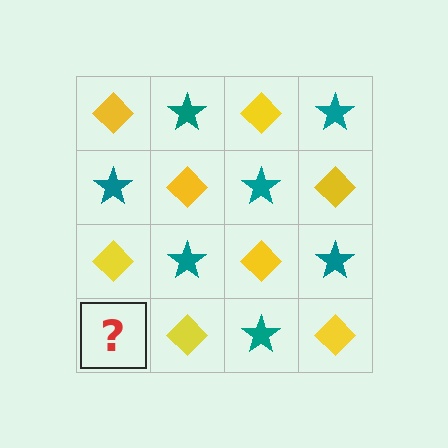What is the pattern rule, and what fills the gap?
The rule is that it alternates yellow diamond and teal star in a checkerboard pattern. The gap should be filled with a teal star.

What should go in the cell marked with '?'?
The missing cell should contain a teal star.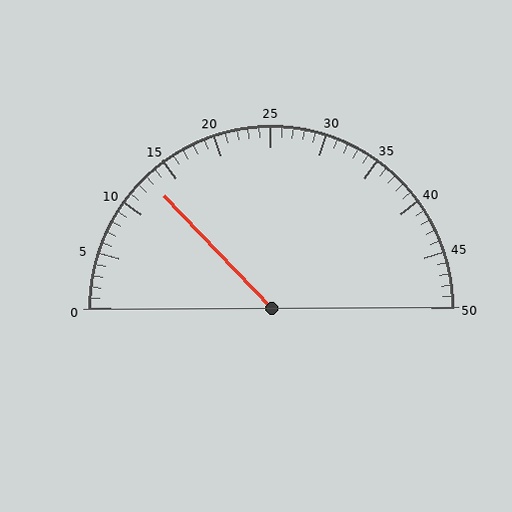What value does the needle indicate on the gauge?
The needle indicates approximately 13.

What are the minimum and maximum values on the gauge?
The gauge ranges from 0 to 50.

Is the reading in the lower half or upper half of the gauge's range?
The reading is in the lower half of the range (0 to 50).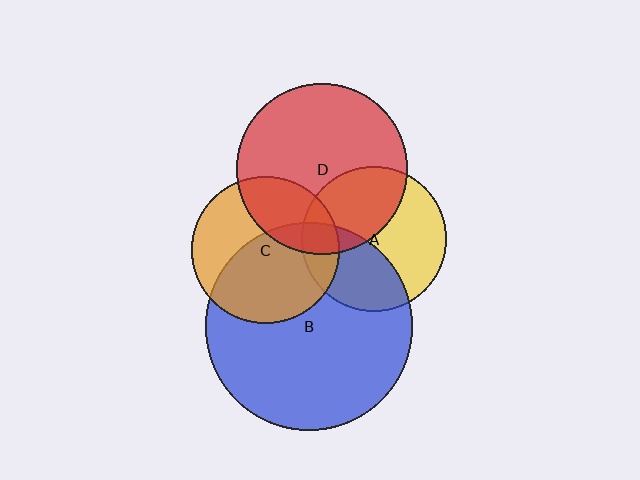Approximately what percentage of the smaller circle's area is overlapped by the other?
Approximately 10%.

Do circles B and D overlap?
Yes.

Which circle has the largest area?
Circle B (blue).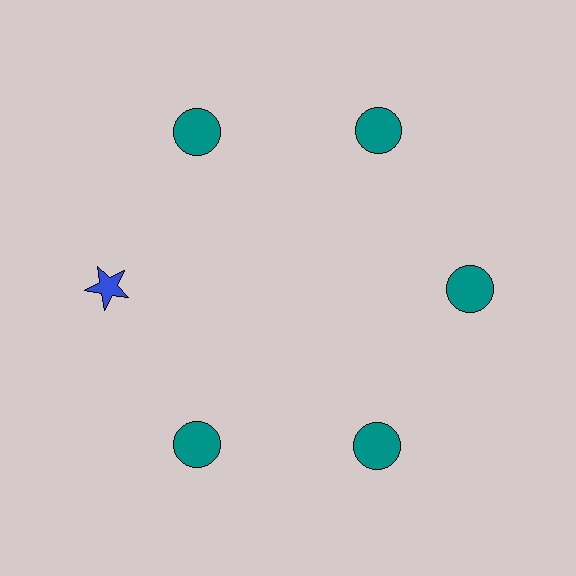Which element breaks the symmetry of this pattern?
The blue star at roughly the 9 o'clock position breaks the symmetry. All other shapes are teal circles.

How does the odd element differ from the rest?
It differs in both color (blue instead of teal) and shape (star instead of circle).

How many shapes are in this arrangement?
There are 6 shapes arranged in a ring pattern.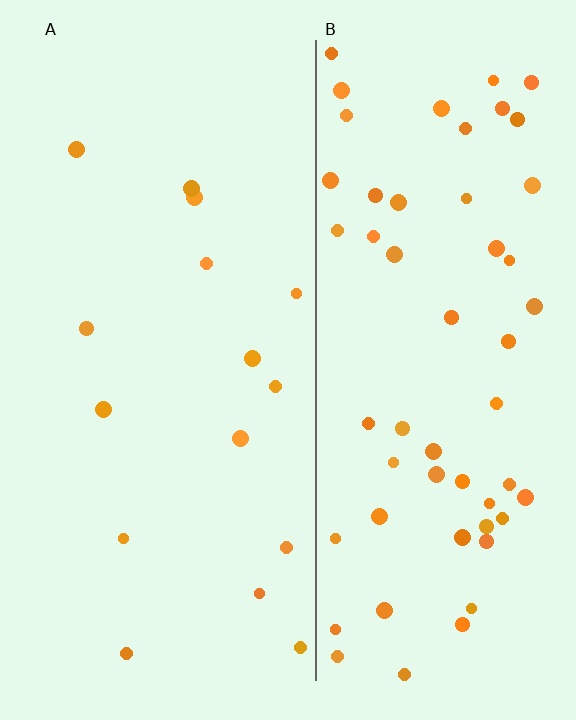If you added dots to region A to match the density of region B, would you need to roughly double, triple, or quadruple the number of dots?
Approximately quadruple.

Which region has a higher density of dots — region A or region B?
B (the right).